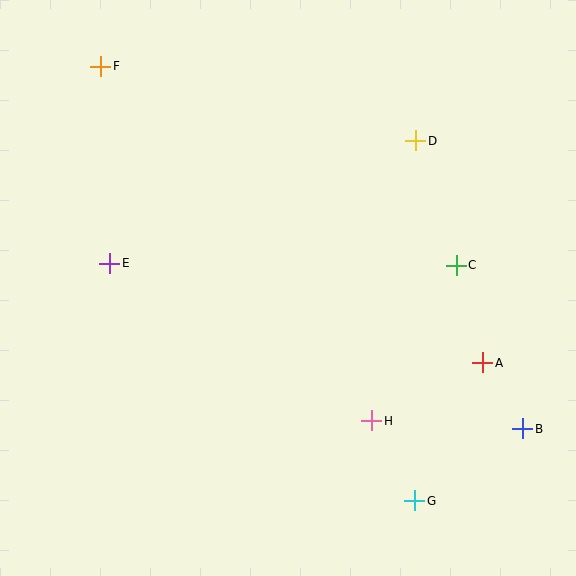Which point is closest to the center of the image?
Point H at (372, 421) is closest to the center.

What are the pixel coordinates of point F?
Point F is at (101, 66).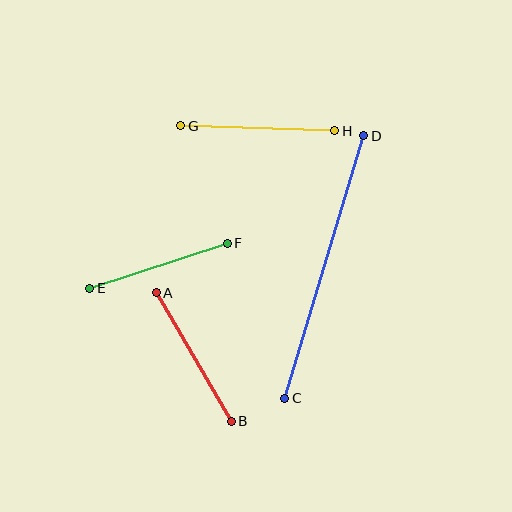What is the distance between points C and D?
The distance is approximately 274 pixels.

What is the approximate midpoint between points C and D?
The midpoint is at approximately (324, 267) pixels.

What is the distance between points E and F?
The distance is approximately 145 pixels.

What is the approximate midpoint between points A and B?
The midpoint is at approximately (194, 357) pixels.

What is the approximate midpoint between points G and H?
The midpoint is at approximately (258, 128) pixels.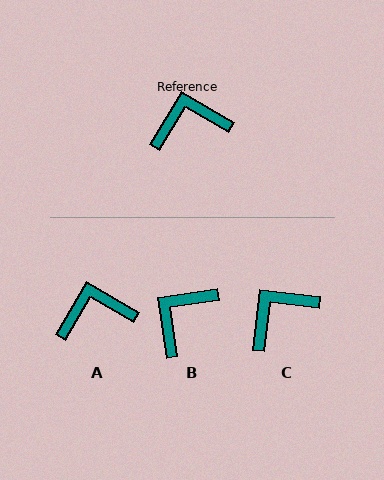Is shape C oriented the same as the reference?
No, it is off by about 24 degrees.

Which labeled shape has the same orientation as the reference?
A.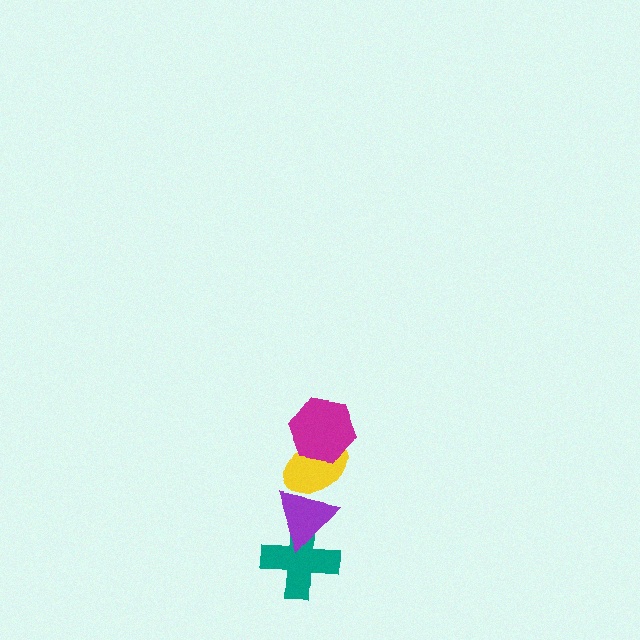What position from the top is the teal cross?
The teal cross is 4th from the top.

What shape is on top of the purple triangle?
The yellow ellipse is on top of the purple triangle.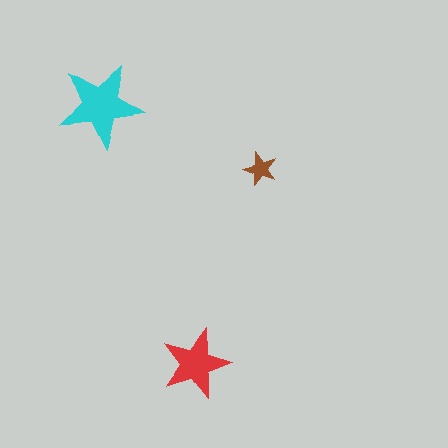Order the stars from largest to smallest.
the cyan one, the red one, the brown one.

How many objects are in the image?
There are 3 objects in the image.